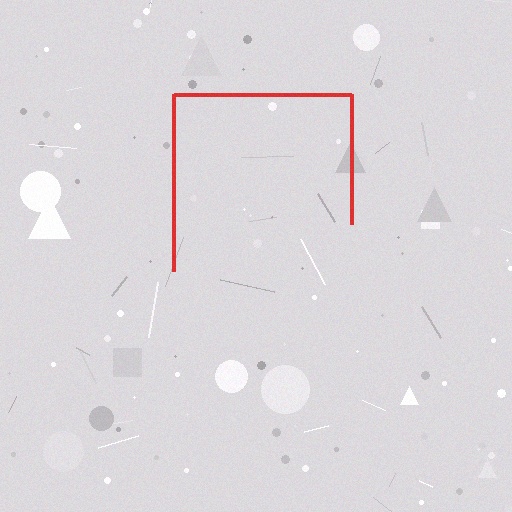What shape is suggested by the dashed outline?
The dashed outline suggests a square.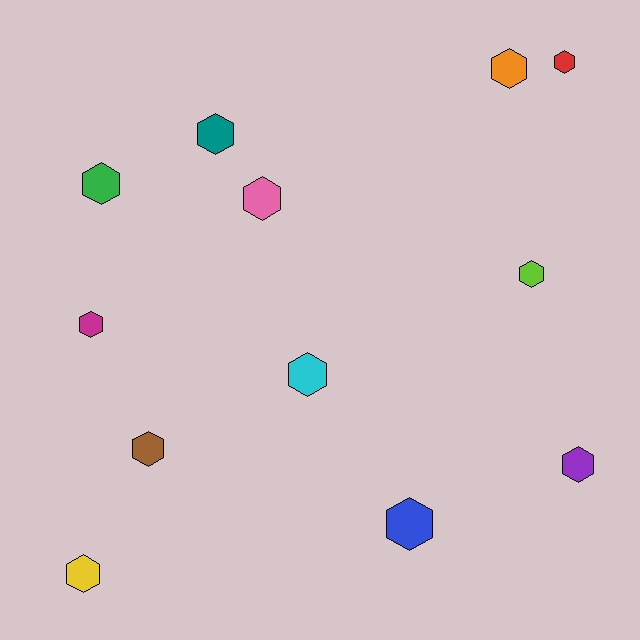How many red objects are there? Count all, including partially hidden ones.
There is 1 red object.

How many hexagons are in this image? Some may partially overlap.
There are 12 hexagons.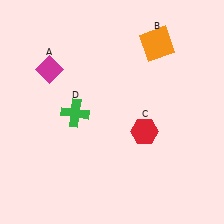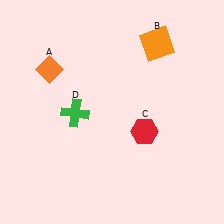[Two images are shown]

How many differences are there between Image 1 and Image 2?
There is 1 difference between the two images.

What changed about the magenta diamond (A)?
In Image 1, A is magenta. In Image 2, it changed to orange.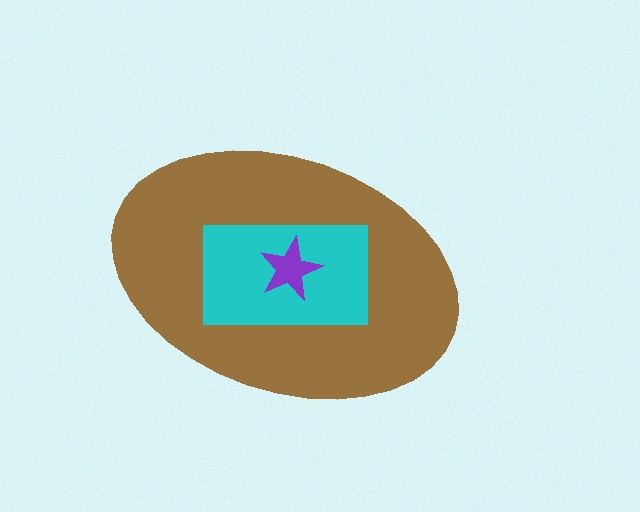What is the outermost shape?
The brown ellipse.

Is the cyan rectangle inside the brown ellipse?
Yes.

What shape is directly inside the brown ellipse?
The cyan rectangle.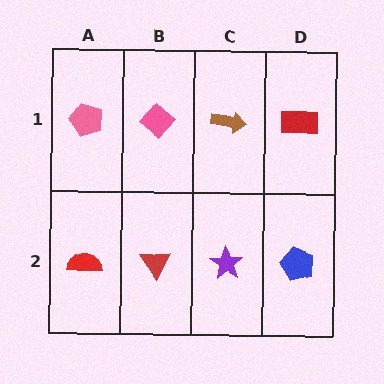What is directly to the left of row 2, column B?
A red semicircle.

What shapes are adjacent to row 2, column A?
A pink pentagon (row 1, column A), a red triangle (row 2, column B).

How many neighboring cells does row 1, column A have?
2.